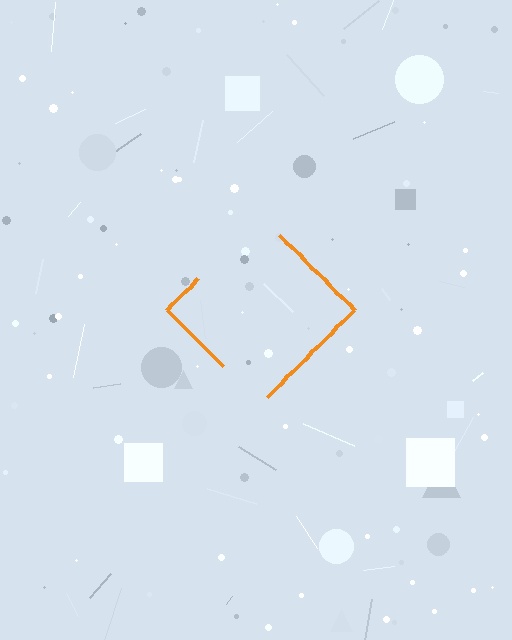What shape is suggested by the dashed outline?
The dashed outline suggests a diamond.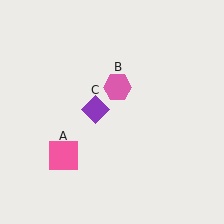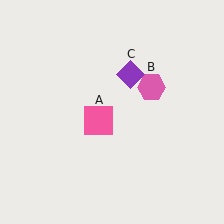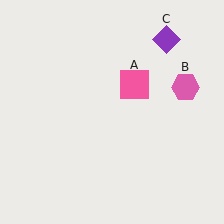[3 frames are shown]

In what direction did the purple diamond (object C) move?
The purple diamond (object C) moved up and to the right.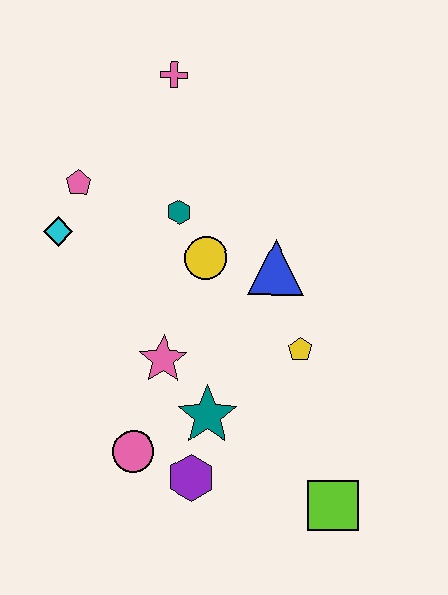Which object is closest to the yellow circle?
The teal hexagon is closest to the yellow circle.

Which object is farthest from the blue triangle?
The lime square is farthest from the blue triangle.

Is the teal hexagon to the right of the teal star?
No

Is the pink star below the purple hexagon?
No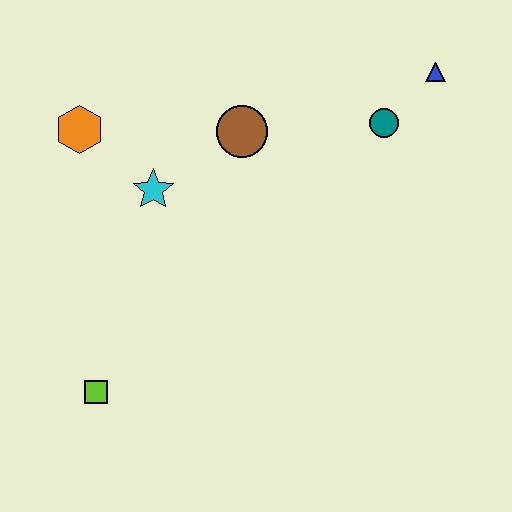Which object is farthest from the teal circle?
The lime square is farthest from the teal circle.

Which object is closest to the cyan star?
The orange hexagon is closest to the cyan star.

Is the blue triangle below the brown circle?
No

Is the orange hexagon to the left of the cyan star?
Yes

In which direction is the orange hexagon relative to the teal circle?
The orange hexagon is to the left of the teal circle.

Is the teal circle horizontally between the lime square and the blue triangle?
Yes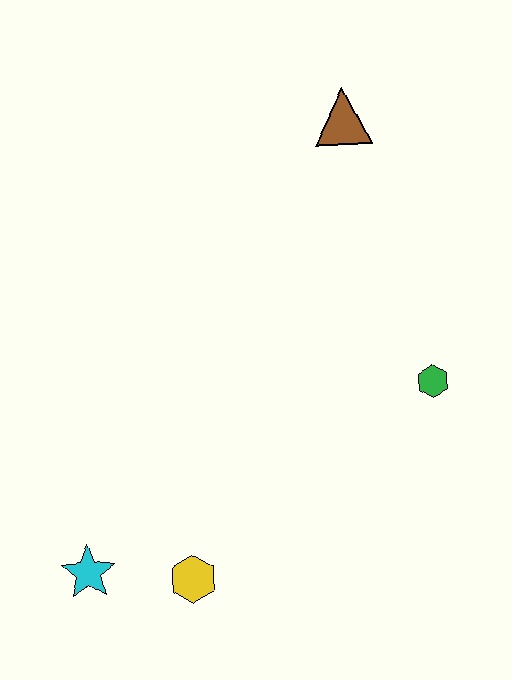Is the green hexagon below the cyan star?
No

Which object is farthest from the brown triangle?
The cyan star is farthest from the brown triangle.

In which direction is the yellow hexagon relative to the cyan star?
The yellow hexagon is to the right of the cyan star.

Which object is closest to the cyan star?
The yellow hexagon is closest to the cyan star.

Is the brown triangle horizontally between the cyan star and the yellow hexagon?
No